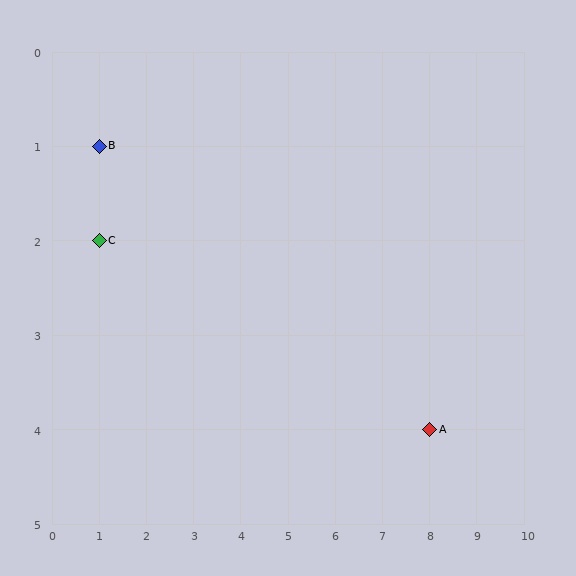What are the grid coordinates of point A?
Point A is at grid coordinates (8, 4).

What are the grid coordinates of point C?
Point C is at grid coordinates (1, 2).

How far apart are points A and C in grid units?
Points A and C are 7 columns and 2 rows apart (about 7.3 grid units diagonally).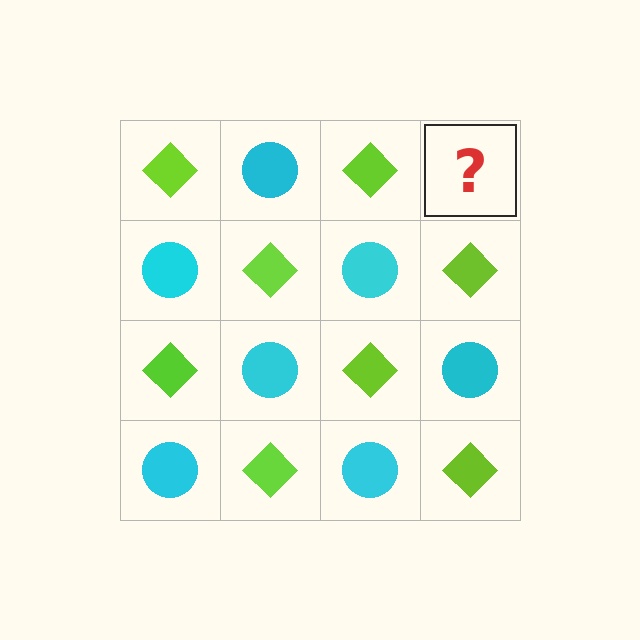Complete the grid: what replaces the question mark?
The question mark should be replaced with a cyan circle.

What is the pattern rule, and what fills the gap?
The rule is that it alternates lime diamond and cyan circle in a checkerboard pattern. The gap should be filled with a cyan circle.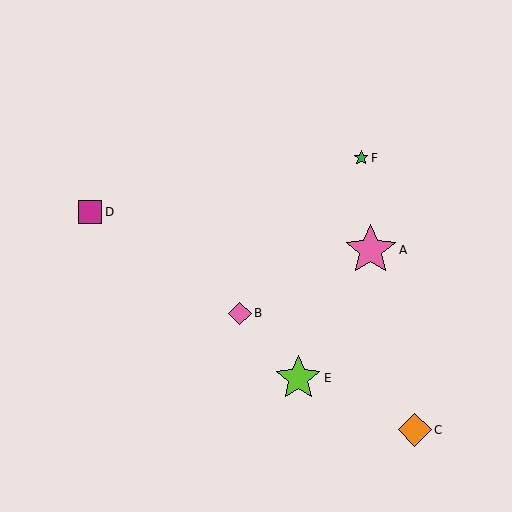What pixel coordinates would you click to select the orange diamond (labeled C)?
Click at (415, 430) to select the orange diamond C.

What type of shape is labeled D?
Shape D is a magenta square.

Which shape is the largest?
The pink star (labeled A) is the largest.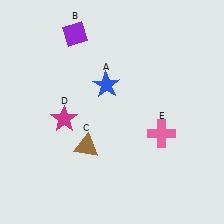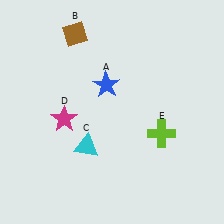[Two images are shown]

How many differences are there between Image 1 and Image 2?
There are 3 differences between the two images.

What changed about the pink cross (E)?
In Image 1, E is pink. In Image 2, it changed to lime.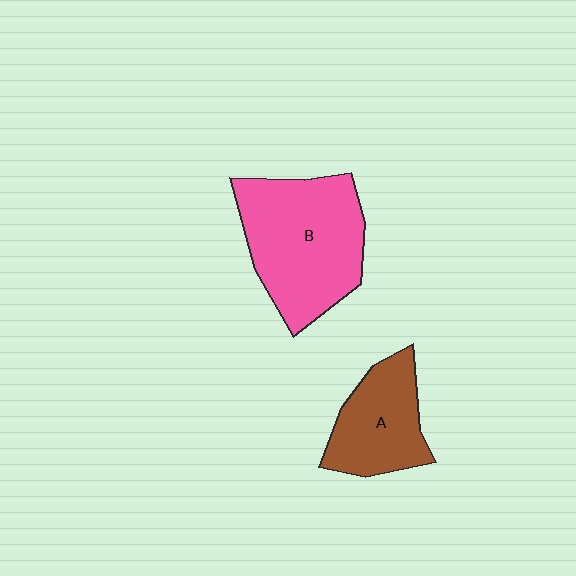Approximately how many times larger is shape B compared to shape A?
Approximately 1.7 times.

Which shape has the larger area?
Shape B (pink).